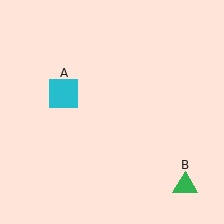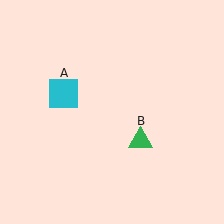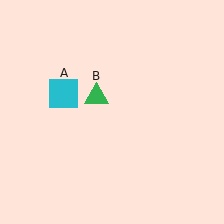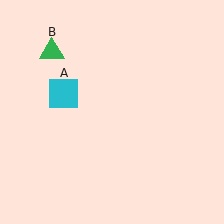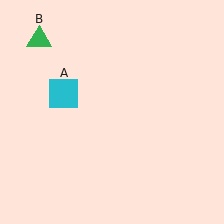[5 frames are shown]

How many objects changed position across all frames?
1 object changed position: green triangle (object B).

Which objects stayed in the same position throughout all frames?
Cyan square (object A) remained stationary.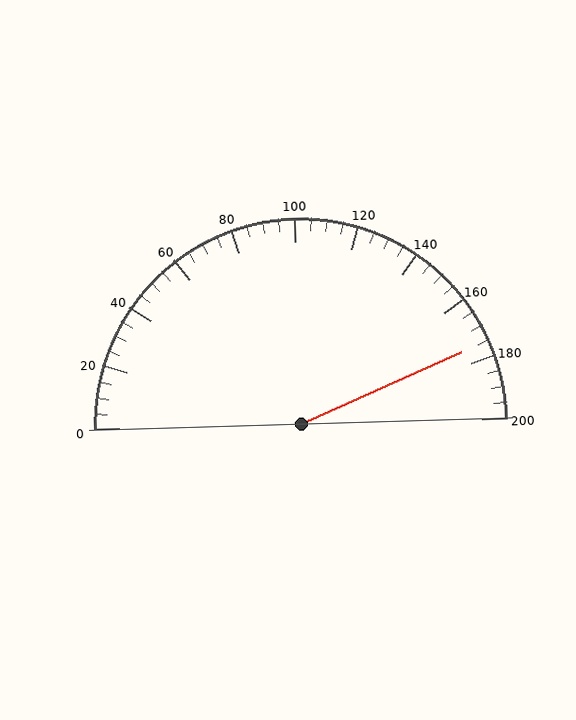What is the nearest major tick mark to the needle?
The nearest major tick mark is 180.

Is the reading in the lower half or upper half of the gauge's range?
The reading is in the upper half of the range (0 to 200).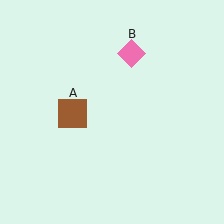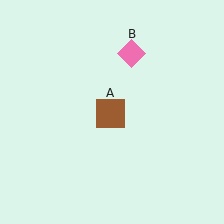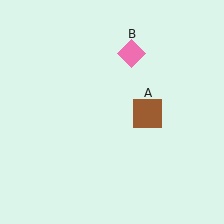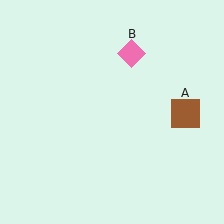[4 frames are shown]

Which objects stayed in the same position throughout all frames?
Pink diamond (object B) remained stationary.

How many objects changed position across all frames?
1 object changed position: brown square (object A).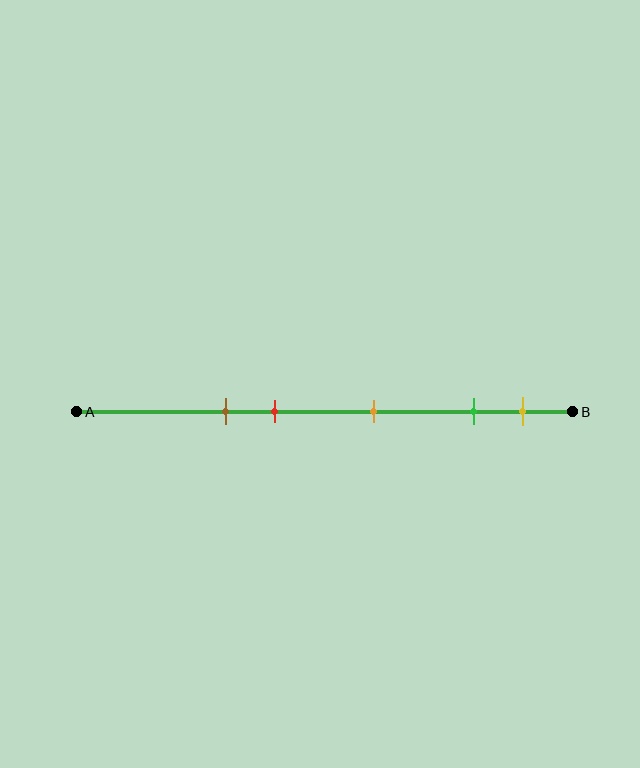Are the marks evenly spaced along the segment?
No, the marks are not evenly spaced.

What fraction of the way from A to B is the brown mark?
The brown mark is approximately 30% (0.3) of the way from A to B.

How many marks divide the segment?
There are 5 marks dividing the segment.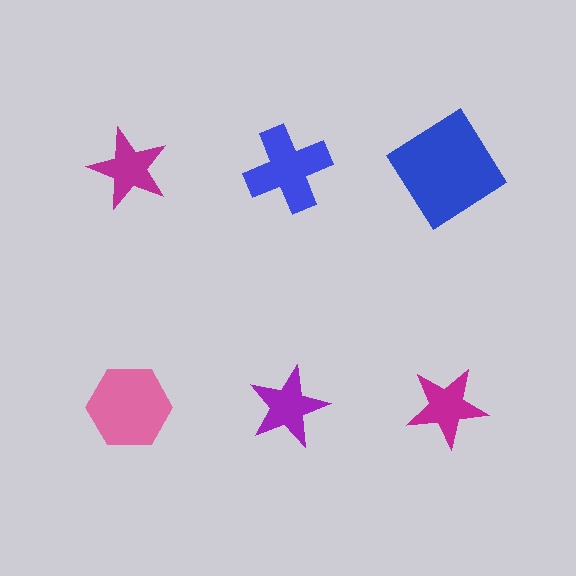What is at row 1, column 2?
A blue cross.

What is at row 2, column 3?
A magenta star.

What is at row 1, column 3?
A blue diamond.